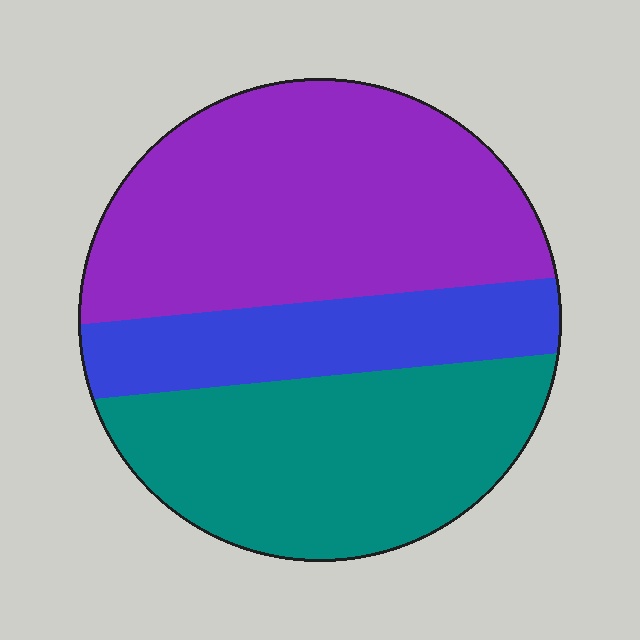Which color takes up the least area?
Blue, at roughly 20%.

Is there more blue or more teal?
Teal.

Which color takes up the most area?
Purple, at roughly 45%.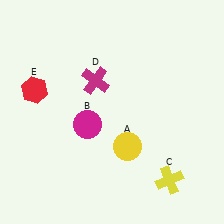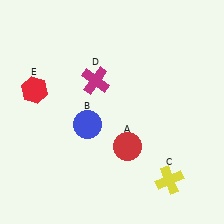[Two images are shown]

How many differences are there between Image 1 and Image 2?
There are 2 differences between the two images.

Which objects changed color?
A changed from yellow to red. B changed from magenta to blue.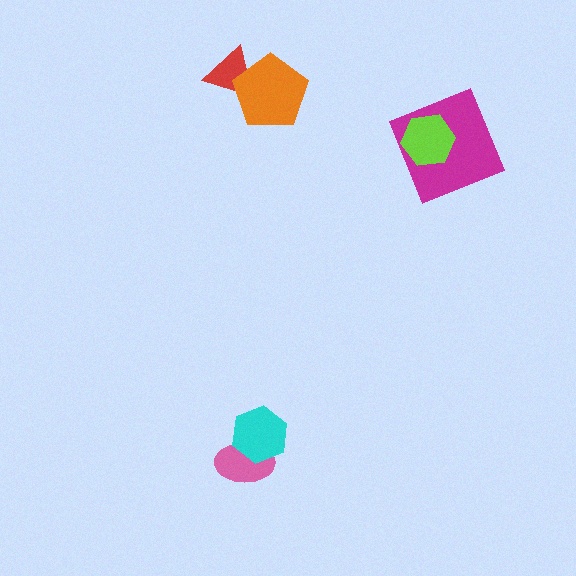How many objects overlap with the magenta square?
1 object overlaps with the magenta square.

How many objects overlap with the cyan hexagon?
1 object overlaps with the cyan hexagon.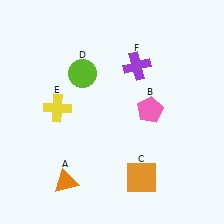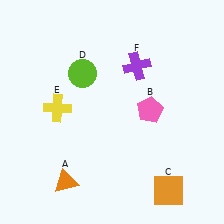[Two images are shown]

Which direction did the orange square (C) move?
The orange square (C) moved right.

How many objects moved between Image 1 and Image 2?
1 object moved between the two images.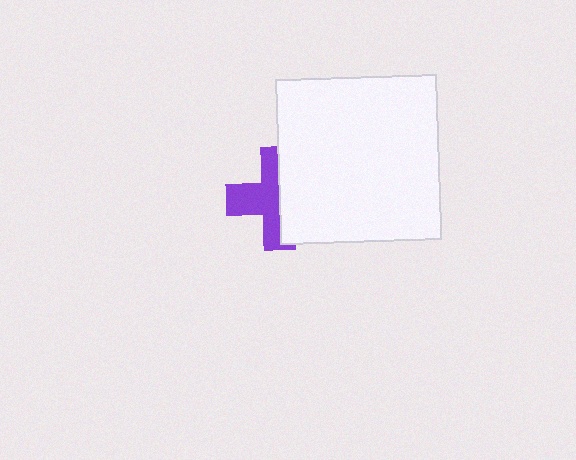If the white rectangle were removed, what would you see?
You would see the complete purple cross.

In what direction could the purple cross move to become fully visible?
The purple cross could move left. That would shift it out from behind the white rectangle entirely.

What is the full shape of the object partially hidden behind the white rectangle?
The partially hidden object is a purple cross.